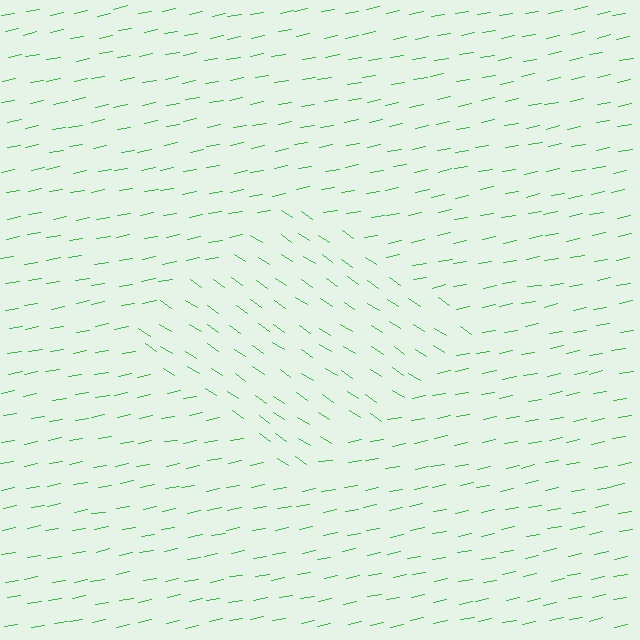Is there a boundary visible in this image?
Yes, there is a texture boundary formed by a change in line orientation.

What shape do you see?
I see a diamond.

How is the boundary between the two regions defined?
The boundary is defined purely by a change in line orientation (approximately 45 degrees difference). All lines are the same color and thickness.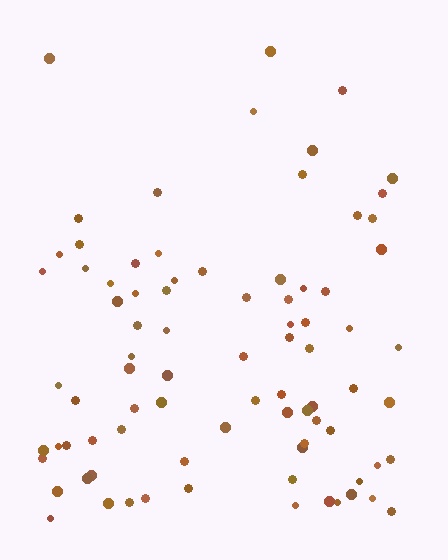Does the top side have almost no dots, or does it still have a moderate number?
Still a moderate number, just noticeably fewer than the bottom.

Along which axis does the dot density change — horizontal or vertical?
Vertical.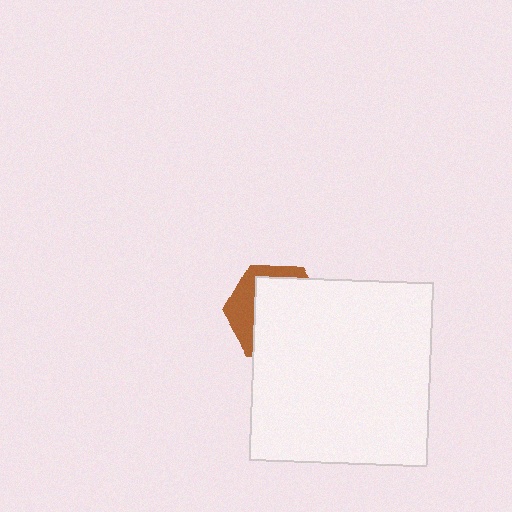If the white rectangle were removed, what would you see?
You would see the complete brown hexagon.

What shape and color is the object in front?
The object in front is a white rectangle.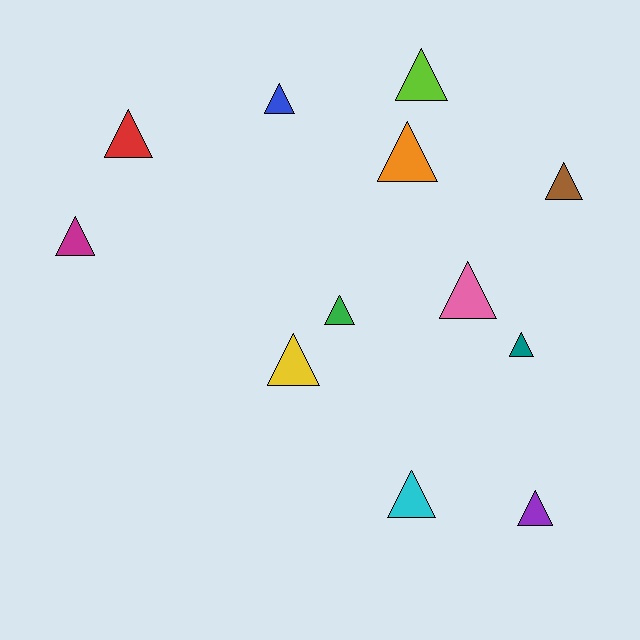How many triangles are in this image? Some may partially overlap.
There are 12 triangles.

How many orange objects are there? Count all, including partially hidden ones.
There is 1 orange object.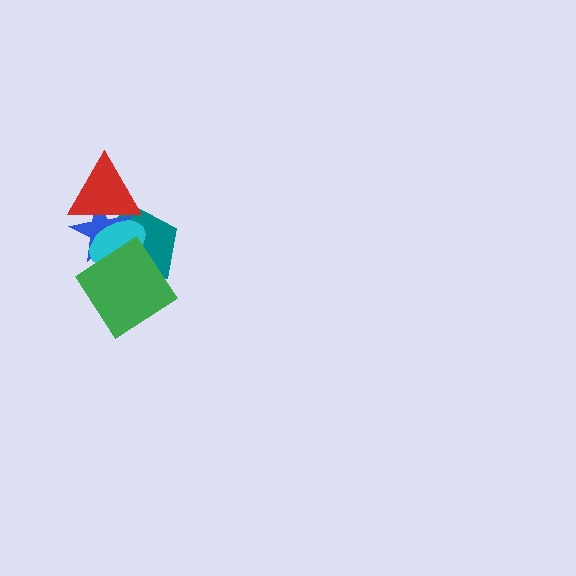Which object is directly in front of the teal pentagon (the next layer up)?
The blue star is directly in front of the teal pentagon.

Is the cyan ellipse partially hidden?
Yes, it is partially covered by another shape.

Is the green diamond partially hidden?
No, no other shape covers it.